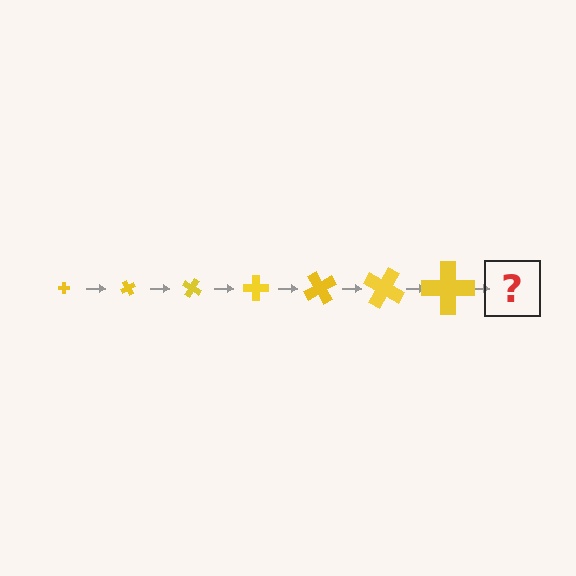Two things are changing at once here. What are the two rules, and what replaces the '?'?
The two rules are that the cross grows larger each step and it rotates 60 degrees each step. The '?' should be a cross, larger than the previous one and rotated 420 degrees from the start.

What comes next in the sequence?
The next element should be a cross, larger than the previous one and rotated 420 degrees from the start.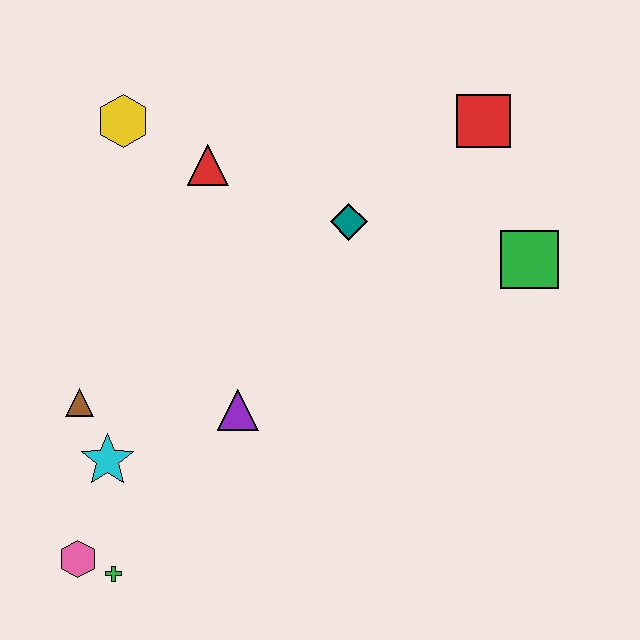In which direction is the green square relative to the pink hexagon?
The green square is to the right of the pink hexagon.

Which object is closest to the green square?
The red square is closest to the green square.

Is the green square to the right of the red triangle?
Yes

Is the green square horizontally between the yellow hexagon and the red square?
No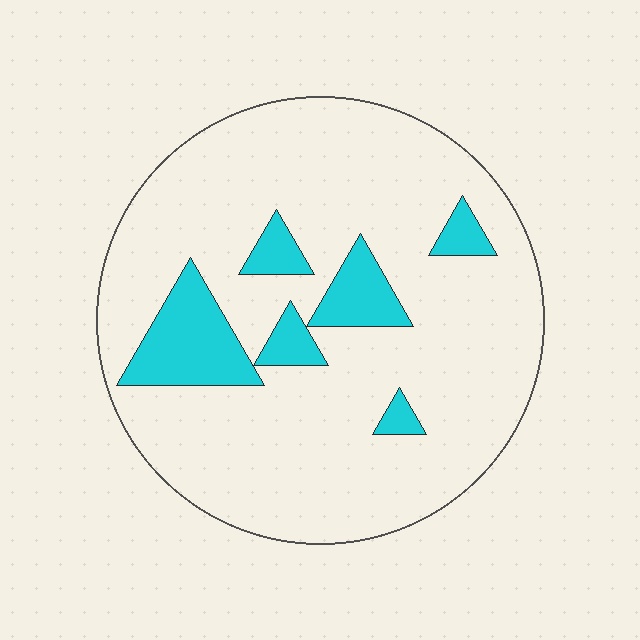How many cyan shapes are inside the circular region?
6.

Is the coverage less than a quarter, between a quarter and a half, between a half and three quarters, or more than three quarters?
Less than a quarter.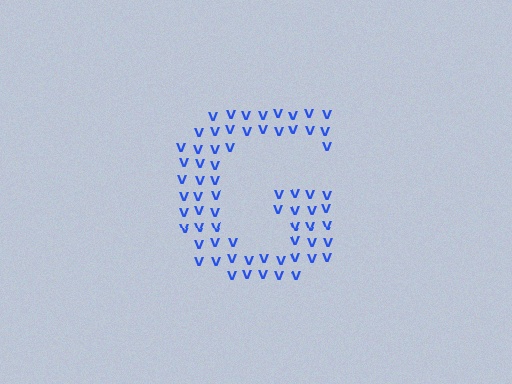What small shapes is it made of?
It is made of small letter V's.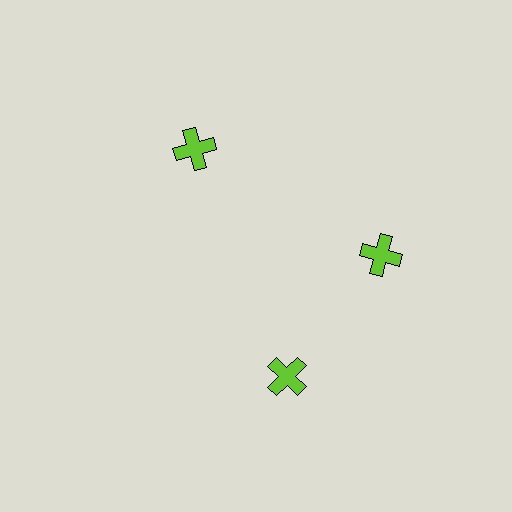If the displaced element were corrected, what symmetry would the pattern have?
It would have 3-fold rotational symmetry — the pattern would map onto itself every 120 degrees.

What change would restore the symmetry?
The symmetry would be restored by rotating it back into even spacing with its neighbors so that all 3 crosses sit at equal angles and equal distance from the center.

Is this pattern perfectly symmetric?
No. The 3 lime crosses are arranged in a ring, but one element near the 7 o'clock position is rotated out of alignment along the ring, breaking the 3-fold rotational symmetry.